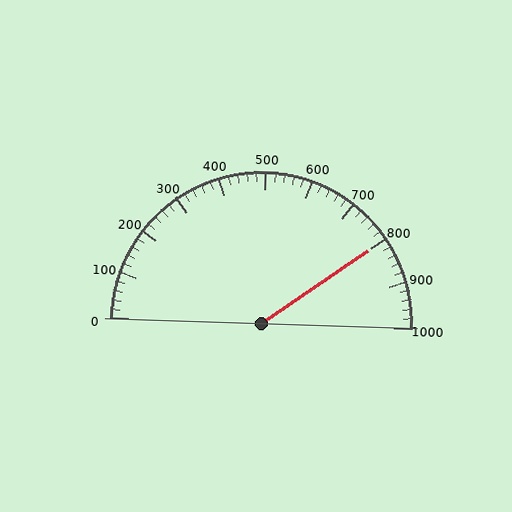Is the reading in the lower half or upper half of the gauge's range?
The reading is in the upper half of the range (0 to 1000).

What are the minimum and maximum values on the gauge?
The gauge ranges from 0 to 1000.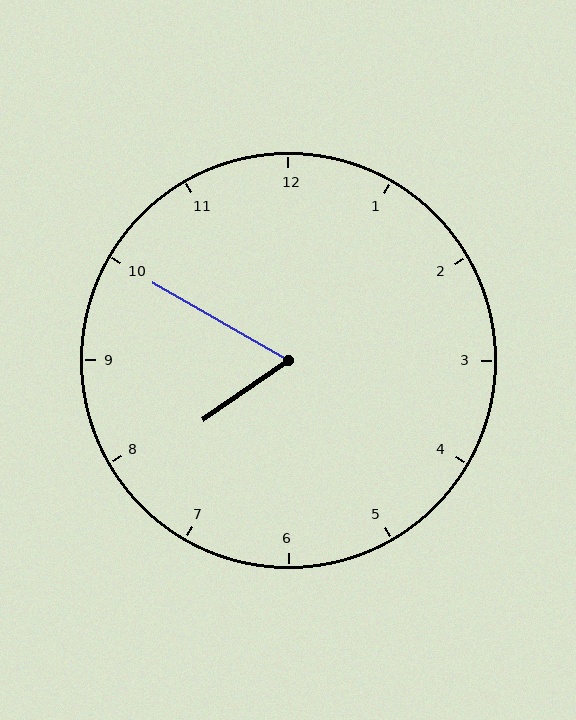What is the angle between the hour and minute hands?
Approximately 65 degrees.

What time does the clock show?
7:50.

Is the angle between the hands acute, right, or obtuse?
It is acute.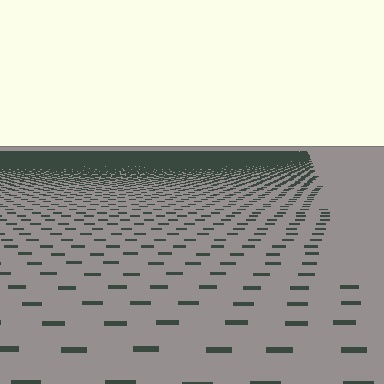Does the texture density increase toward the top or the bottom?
Density increases toward the top.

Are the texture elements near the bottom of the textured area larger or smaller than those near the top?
Larger. Near the bottom, elements are closer to the viewer and appear at a bigger on-screen size.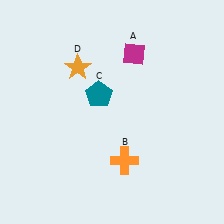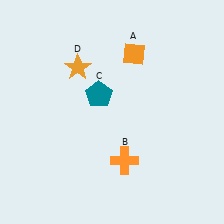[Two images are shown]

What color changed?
The diamond (A) changed from magenta in Image 1 to orange in Image 2.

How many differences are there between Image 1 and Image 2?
There is 1 difference between the two images.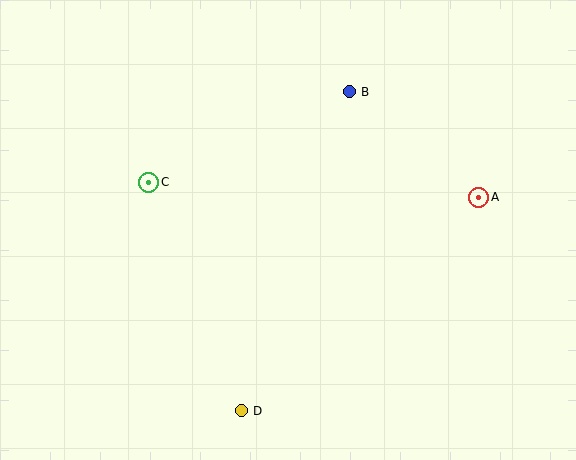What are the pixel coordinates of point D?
Point D is at (241, 411).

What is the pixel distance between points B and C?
The distance between B and C is 220 pixels.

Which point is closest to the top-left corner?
Point C is closest to the top-left corner.